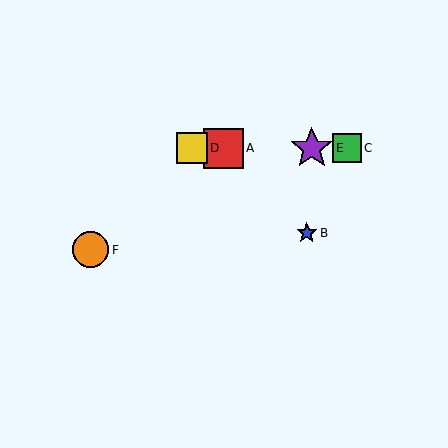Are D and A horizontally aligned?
Yes, both are at y≈148.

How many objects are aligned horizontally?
4 objects (A, C, D, E) are aligned horizontally.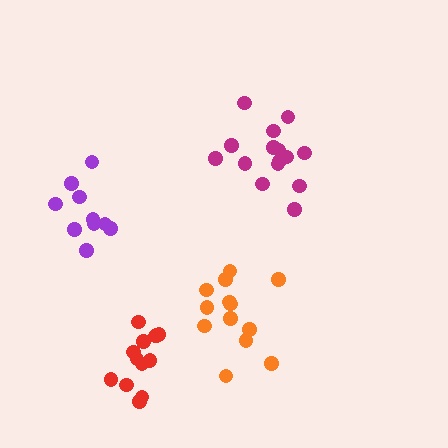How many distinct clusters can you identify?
There are 4 distinct clusters.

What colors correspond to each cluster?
The clusters are colored: orange, red, magenta, purple.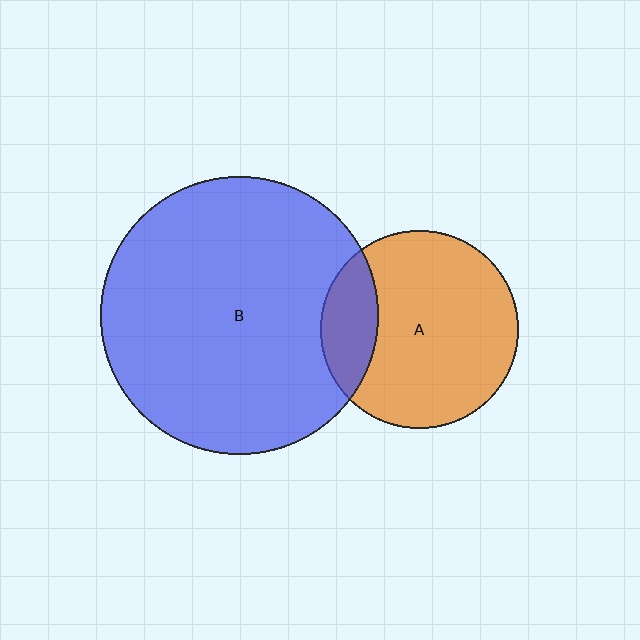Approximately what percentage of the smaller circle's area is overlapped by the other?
Approximately 20%.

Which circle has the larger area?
Circle B (blue).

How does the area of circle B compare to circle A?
Approximately 2.0 times.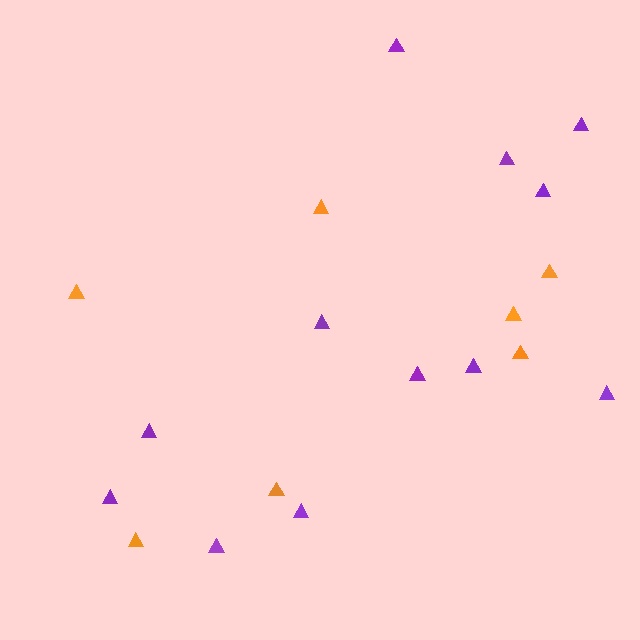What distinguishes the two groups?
There are 2 groups: one group of purple triangles (12) and one group of orange triangles (7).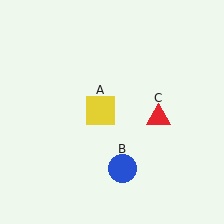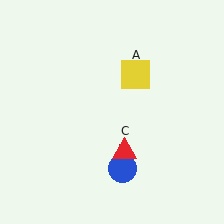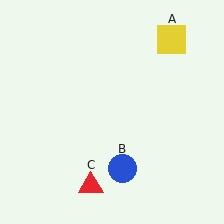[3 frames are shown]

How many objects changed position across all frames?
2 objects changed position: yellow square (object A), red triangle (object C).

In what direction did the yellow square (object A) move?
The yellow square (object A) moved up and to the right.